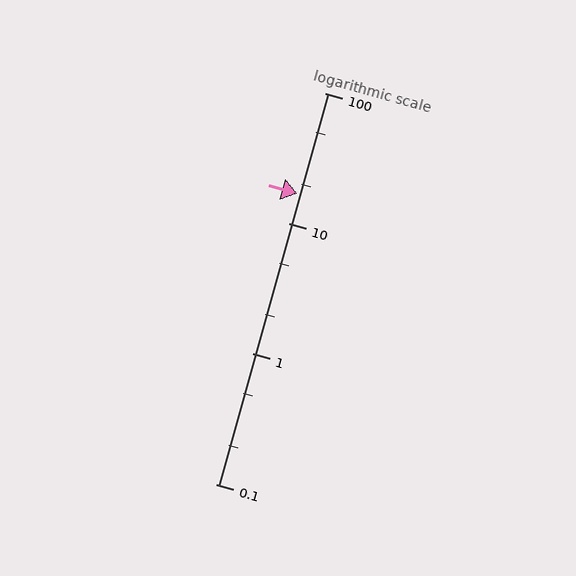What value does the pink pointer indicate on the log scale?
The pointer indicates approximately 17.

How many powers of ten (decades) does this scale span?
The scale spans 3 decades, from 0.1 to 100.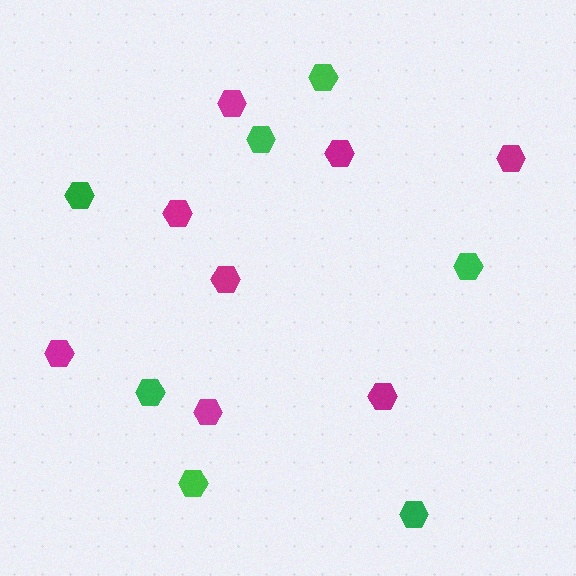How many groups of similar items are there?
There are 2 groups: one group of magenta hexagons (8) and one group of green hexagons (7).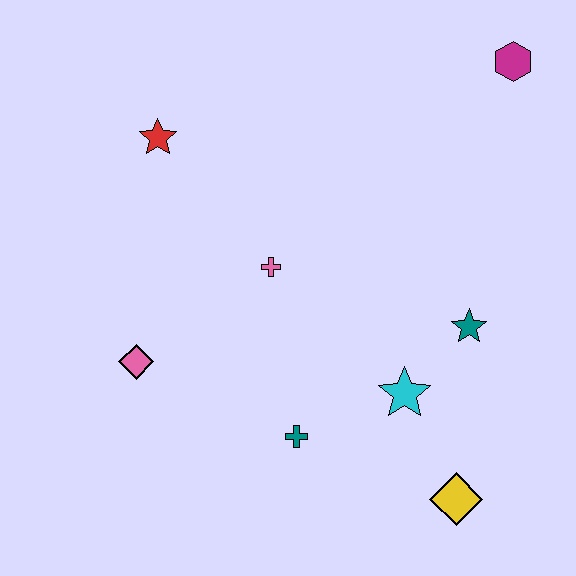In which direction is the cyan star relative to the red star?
The cyan star is below the red star.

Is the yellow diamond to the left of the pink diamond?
No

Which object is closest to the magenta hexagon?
The teal star is closest to the magenta hexagon.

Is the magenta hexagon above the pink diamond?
Yes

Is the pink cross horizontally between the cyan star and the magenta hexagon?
No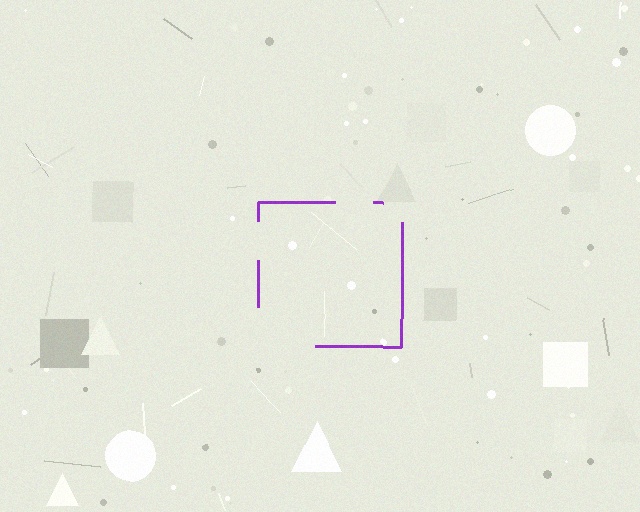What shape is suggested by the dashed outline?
The dashed outline suggests a square.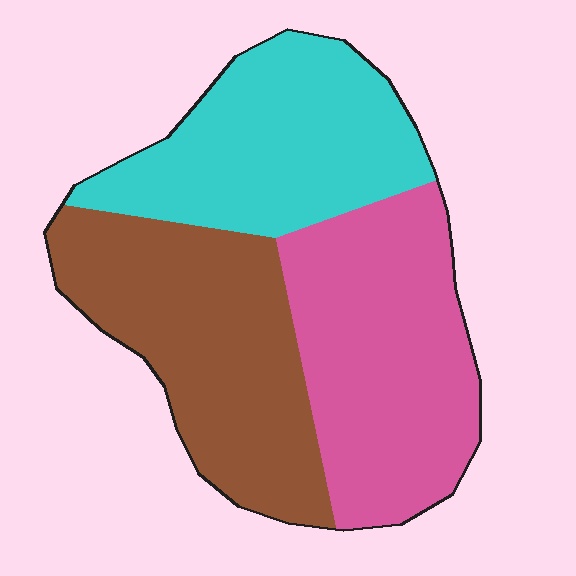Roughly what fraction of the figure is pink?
Pink covers around 35% of the figure.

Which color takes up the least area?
Cyan, at roughly 30%.